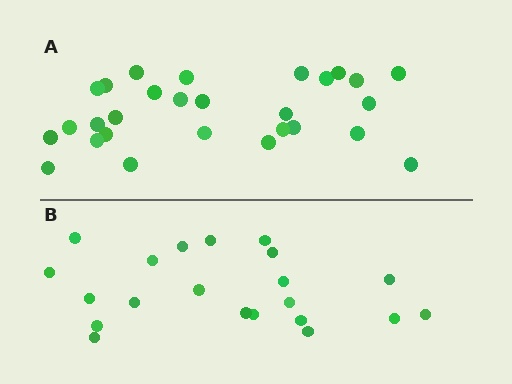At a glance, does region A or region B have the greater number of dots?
Region A (the top region) has more dots.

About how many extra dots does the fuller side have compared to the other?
Region A has roughly 8 or so more dots than region B.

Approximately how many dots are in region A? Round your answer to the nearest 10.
About 30 dots. (The exact count is 28, which rounds to 30.)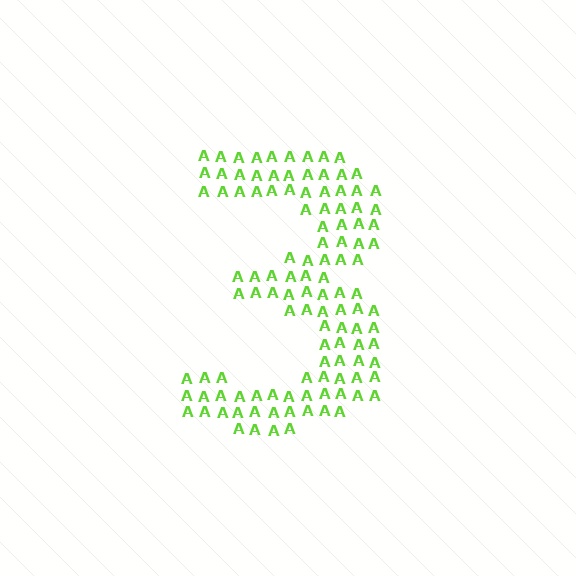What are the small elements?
The small elements are letter A's.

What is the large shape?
The large shape is the digit 3.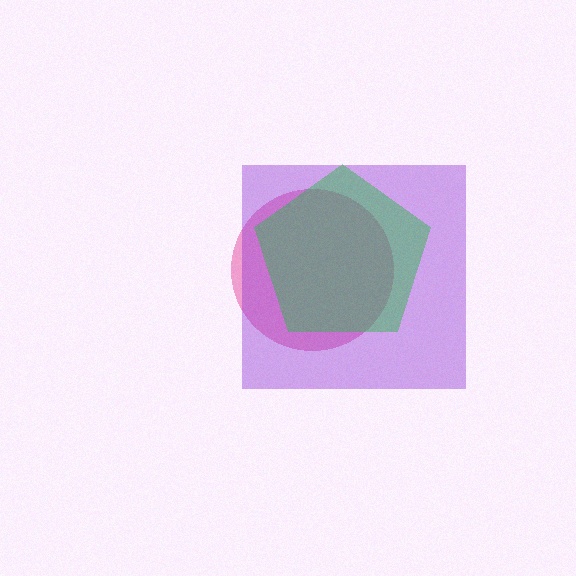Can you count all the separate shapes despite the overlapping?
Yes, there are 3 separate shapes.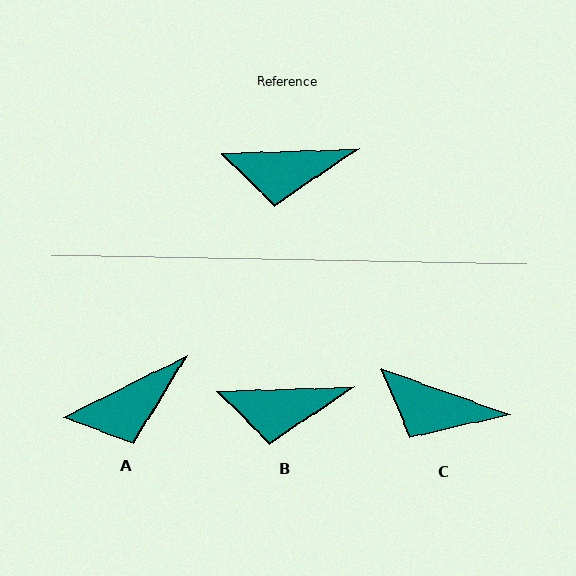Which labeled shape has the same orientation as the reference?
B.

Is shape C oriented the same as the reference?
No, it is off by about 22 degrees.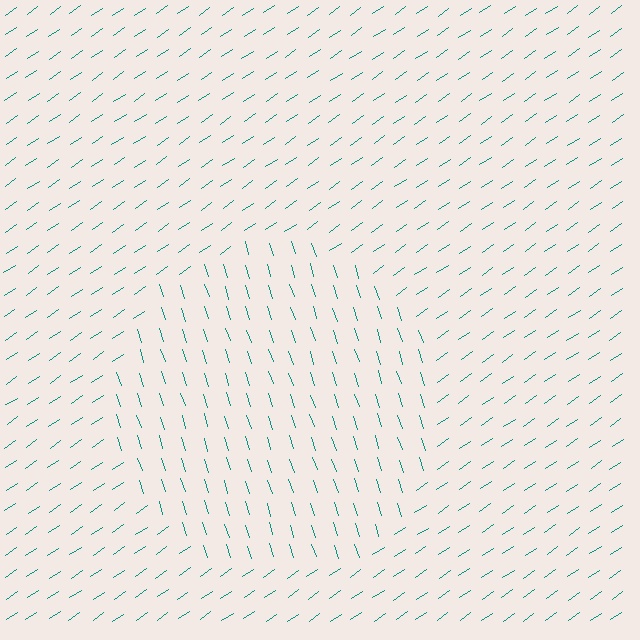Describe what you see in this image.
The image is filled with small teal line segments. A circle region in the image has lines oriented differently from the surrounding lines, creating a visible texture boundary.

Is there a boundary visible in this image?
Yes, there is a texture boundary formed by a change in line orientation.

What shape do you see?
I see a circle.